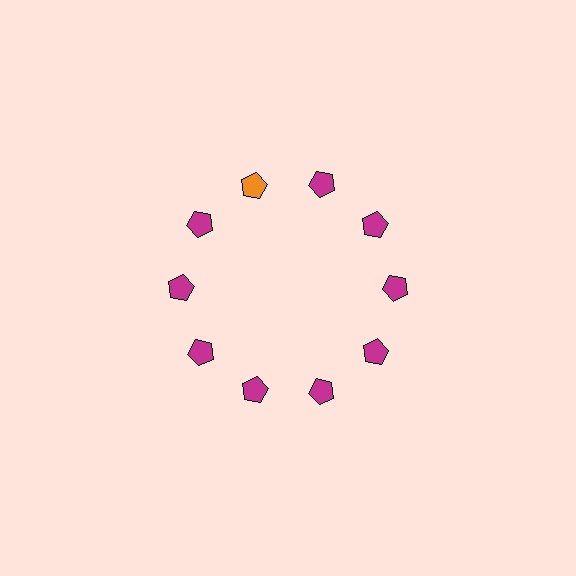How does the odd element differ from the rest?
It has a different color: orange instead of magenta.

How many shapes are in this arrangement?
There are 10 shapes arranged in a ring pattern.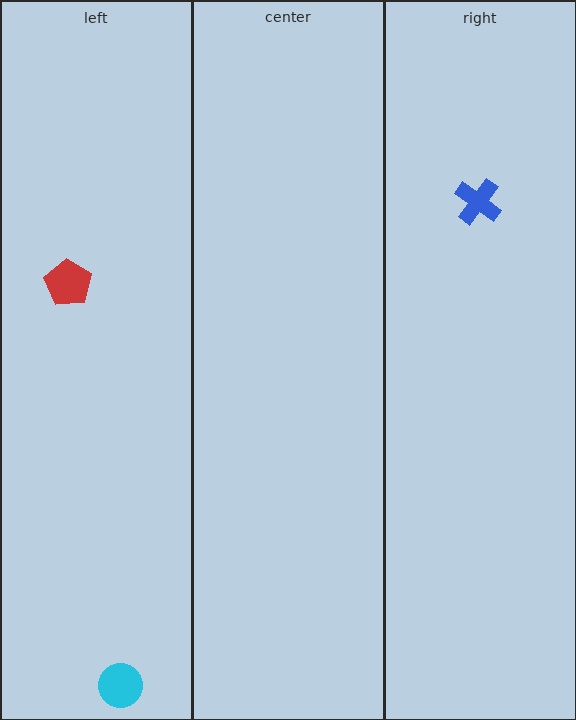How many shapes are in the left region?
2.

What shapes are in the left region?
The red pentagon, the cyan circle.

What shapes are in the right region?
The blue cross.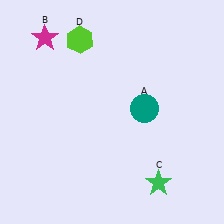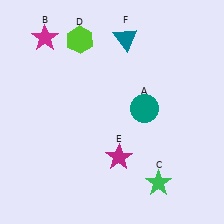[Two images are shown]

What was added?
A magenta star (E), a teal triangle (F) were added in Image 2.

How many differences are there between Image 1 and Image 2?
There are 2 differences between the two images.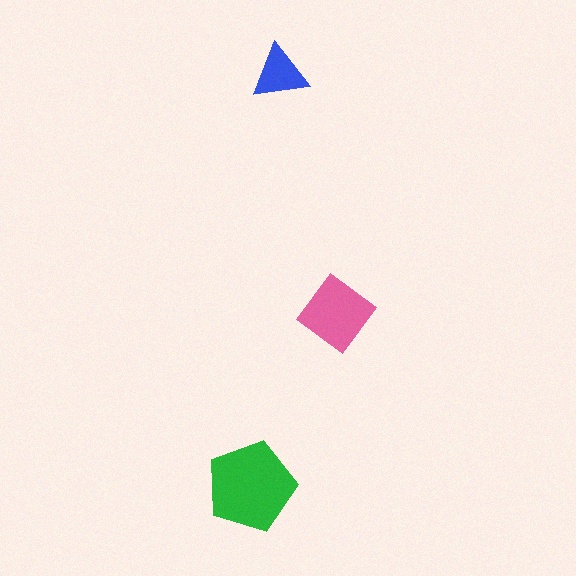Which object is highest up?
The blue triangle is topmost.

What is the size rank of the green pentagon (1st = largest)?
1st.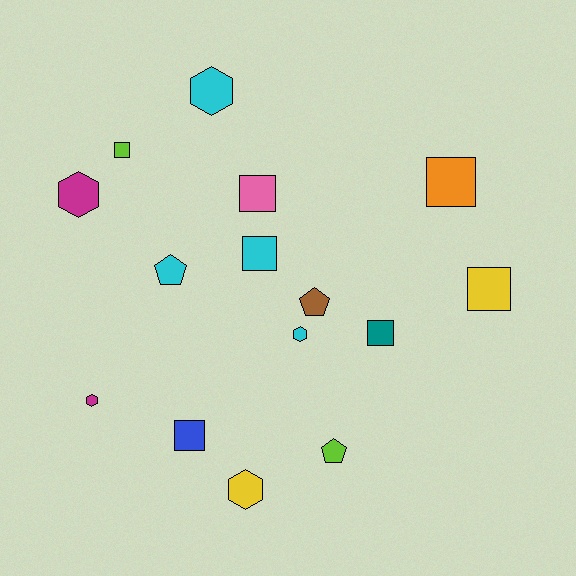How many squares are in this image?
There are 7 squares.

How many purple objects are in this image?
There are no purple objects.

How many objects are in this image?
There are 15 objects.